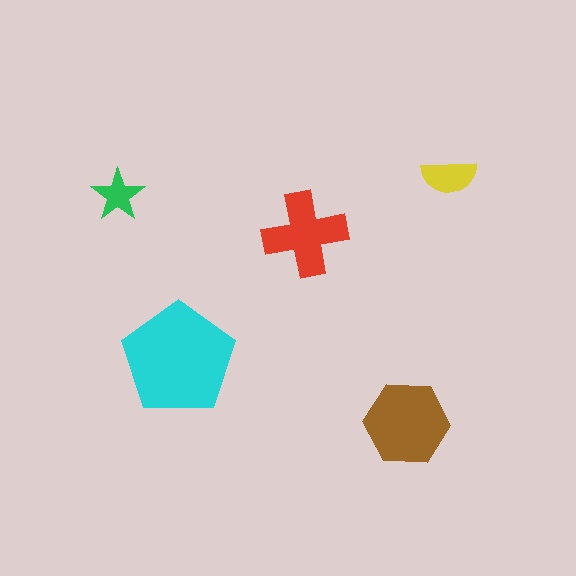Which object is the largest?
The cyan pentagon.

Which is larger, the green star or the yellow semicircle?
The yellow semicircle.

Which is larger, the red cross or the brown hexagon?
The brown hexagon.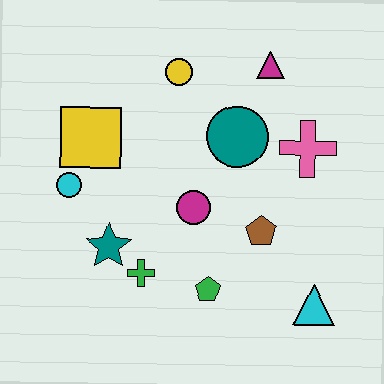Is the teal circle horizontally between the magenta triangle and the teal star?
Yes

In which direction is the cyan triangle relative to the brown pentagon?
The cyan triangle is below the brown pentagon.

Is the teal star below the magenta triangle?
Yes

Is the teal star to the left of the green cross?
Yes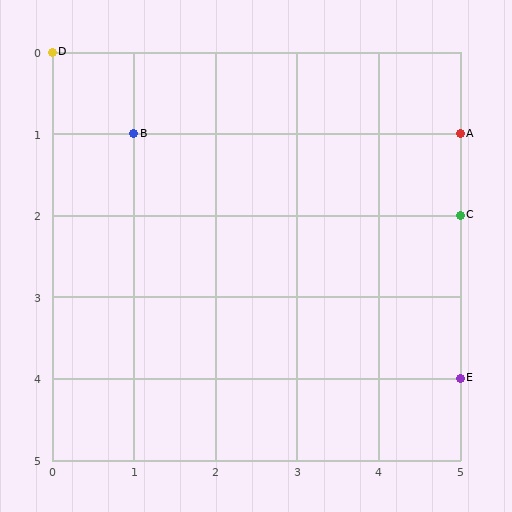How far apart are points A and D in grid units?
Points A and D are 5 columns and 1 row apart (about 5.1 grid units diagonally).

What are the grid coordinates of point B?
Point B is at grid coordinates (1, 1).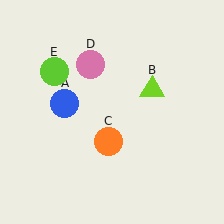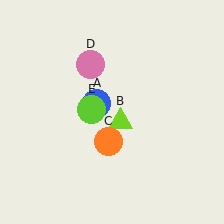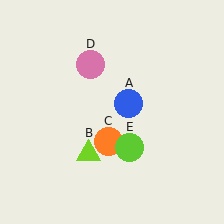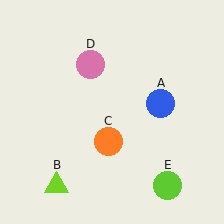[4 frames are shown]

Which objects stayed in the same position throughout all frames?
Orange circle (object C) and pink circle (object D) remained stationary.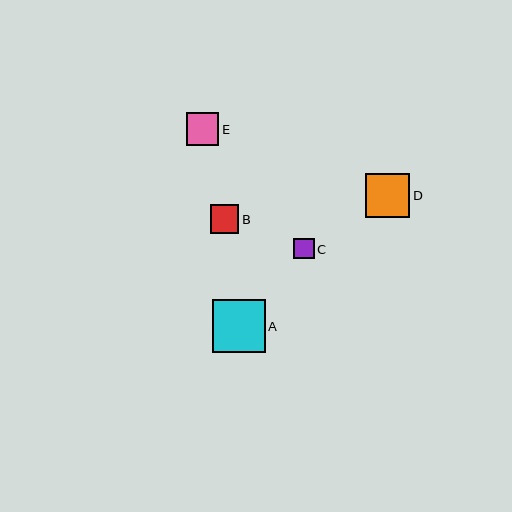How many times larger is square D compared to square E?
Square D is approximately 1.4 times the size of square E.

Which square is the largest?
Square A is the largest with a size of approximately 53 pixels.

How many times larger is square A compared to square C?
Square A is approximately 2.6 times the size of square C.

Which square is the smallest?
Square C is the smallest with a size of approximately 20 pixels.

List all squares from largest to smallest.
From largest to smallest: A, D, E, B, C.